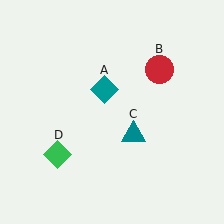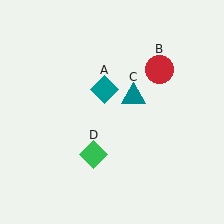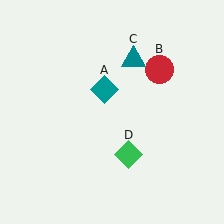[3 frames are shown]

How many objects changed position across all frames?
2 objects changed position: teal triangle (object C), green diamond (object D).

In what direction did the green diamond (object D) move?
The green diamond (object D) moved right.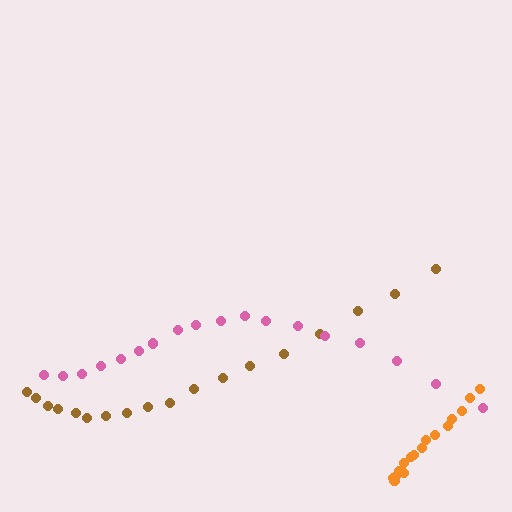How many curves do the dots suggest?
There are 3 distinct paths.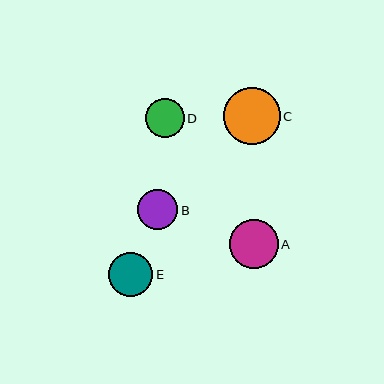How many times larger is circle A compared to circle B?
Circle A is approximately 1.2 times the size of circle B.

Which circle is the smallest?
Circle D is the smallest with a size of approximately 39 pixels.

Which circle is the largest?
Circle C is the largest with a size of approximately 57 pixels.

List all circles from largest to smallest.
From largest to smallest: C, A, E, B, D.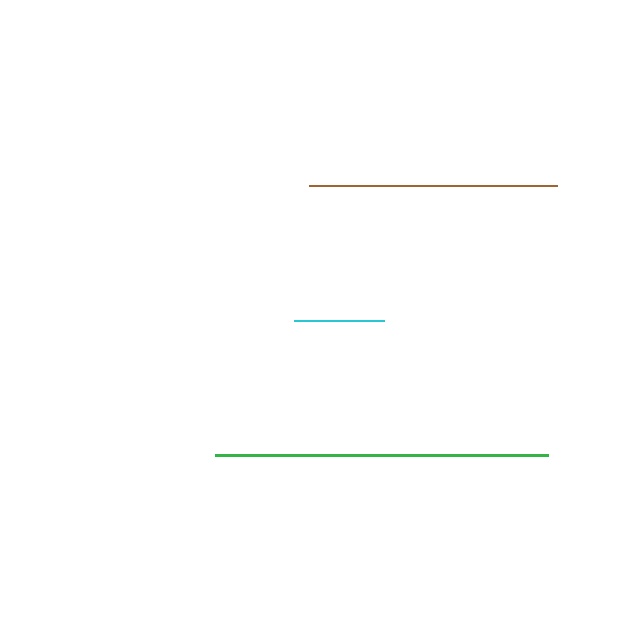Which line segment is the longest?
The green line is the longest at approximately 333 pixels.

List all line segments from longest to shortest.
From longest to shortest: green, brown, cyan.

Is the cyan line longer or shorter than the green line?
The green line is longer than the cyan line.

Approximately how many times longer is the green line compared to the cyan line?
The green line is approximately 3.7 times the length of the cyan line.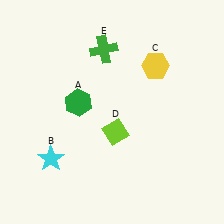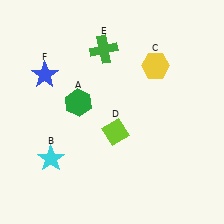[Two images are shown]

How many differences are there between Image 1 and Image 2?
There is 1 difference between the two images.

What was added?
A blue star (F) was added in Image 2.